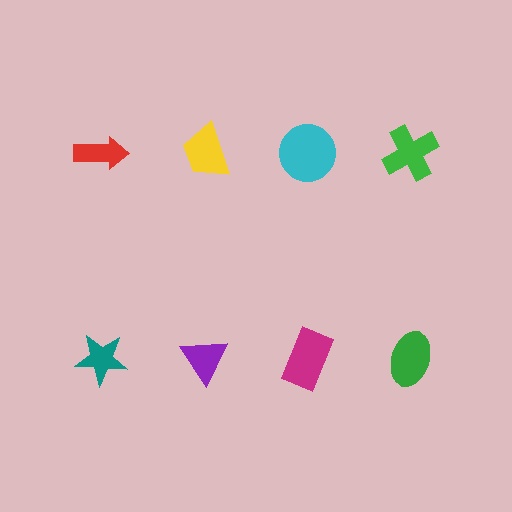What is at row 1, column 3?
A cyan circle.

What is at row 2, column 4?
A green ellipse.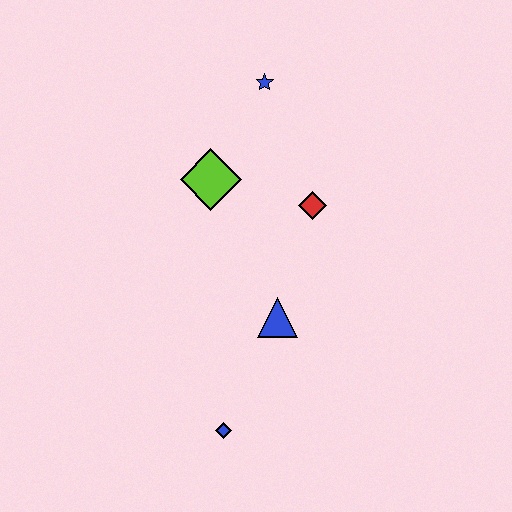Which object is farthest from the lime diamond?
The blue diamond is farthest from the lime diamond.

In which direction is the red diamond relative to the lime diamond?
The red diamond is to the right of the lime diamond.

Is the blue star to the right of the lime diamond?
Yes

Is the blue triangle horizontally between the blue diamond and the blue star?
No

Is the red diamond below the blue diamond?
No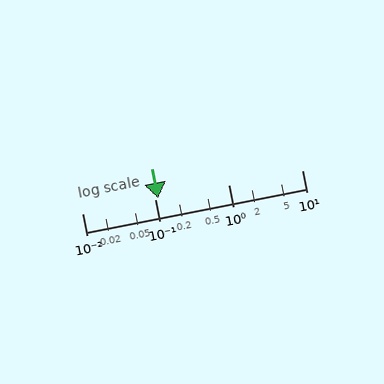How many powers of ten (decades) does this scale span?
The scale spans 3 decades, from 0.01 to 10.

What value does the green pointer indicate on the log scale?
The pointer indicates approximately 0.11.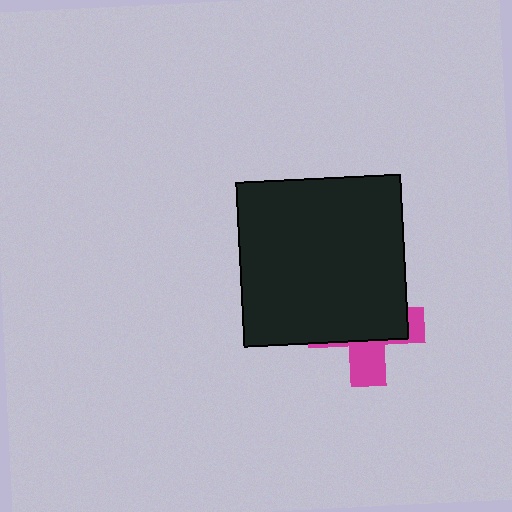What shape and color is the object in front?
The object in front is a black square.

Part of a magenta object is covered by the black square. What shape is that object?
It is a cross.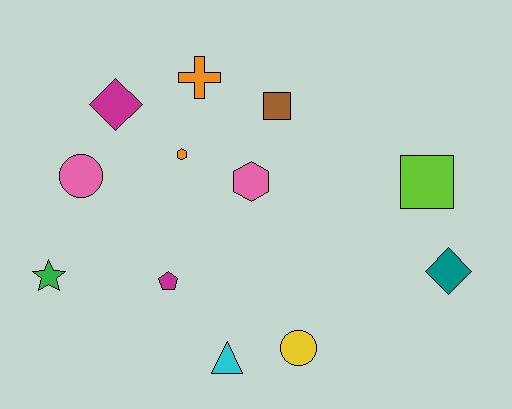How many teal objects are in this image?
There is 1 teal object.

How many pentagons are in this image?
There is 1 pentagon.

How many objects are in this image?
There are 12 objects.